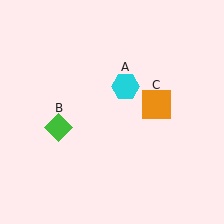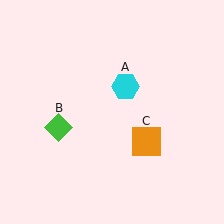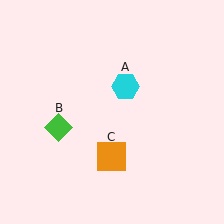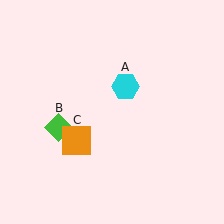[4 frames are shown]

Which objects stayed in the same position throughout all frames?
Cyan hexagon (object A) and green diamond (object B) remained stationary.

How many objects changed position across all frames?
1 object changed position: orange square (object C).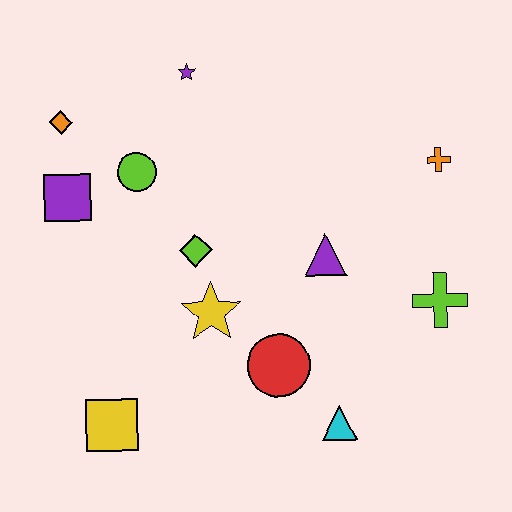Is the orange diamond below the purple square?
No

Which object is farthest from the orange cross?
The yellow square is farthest from the orange cross.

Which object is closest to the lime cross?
The purple triangle is closest to the lime cross.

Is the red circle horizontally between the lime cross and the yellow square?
Yes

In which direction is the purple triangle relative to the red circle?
The purple triangle is above the red circle.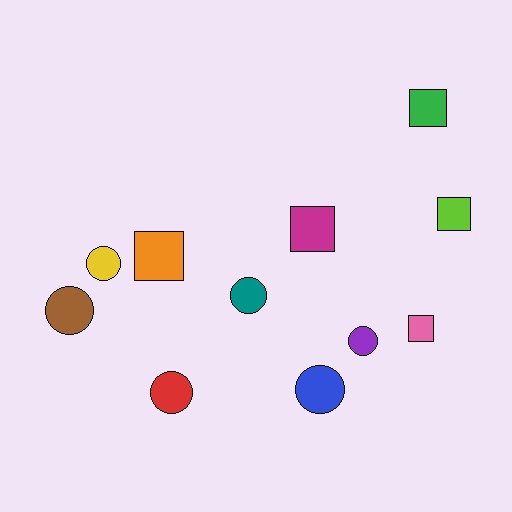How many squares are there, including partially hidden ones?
There are 5 squares.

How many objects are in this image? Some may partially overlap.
There are 11 objects.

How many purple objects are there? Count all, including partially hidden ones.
There is 1 purple object.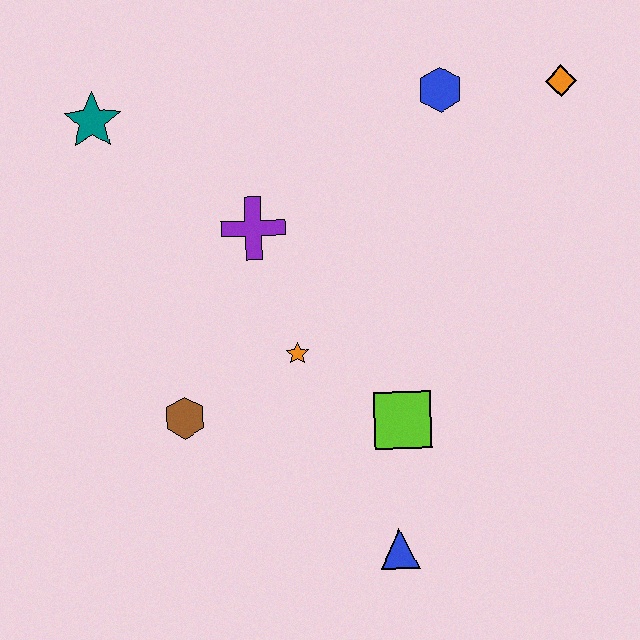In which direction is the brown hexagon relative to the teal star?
The brown hexagon is below the teal star.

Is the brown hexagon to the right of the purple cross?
No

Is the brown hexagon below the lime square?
No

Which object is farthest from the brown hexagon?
The orange diamond is farthest from the brown hexagon.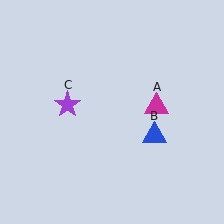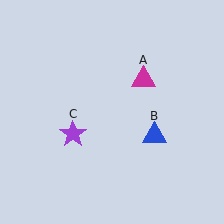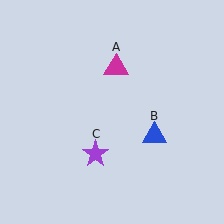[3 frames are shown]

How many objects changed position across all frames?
2 objects changed position: magenta triangle (object A), purple star (object C).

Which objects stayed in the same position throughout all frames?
Blue triangle (object B) remained stationary.